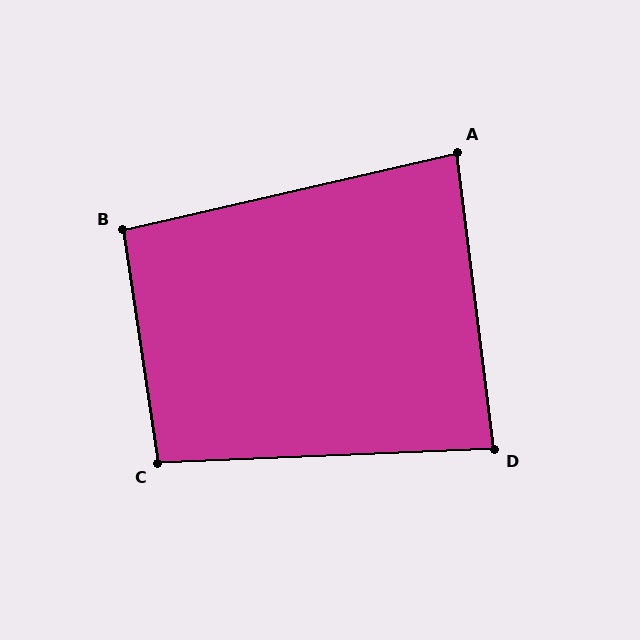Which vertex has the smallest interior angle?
A, at approximately 84 degrees.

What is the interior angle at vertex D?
Approximately 85 degrees (approximately right).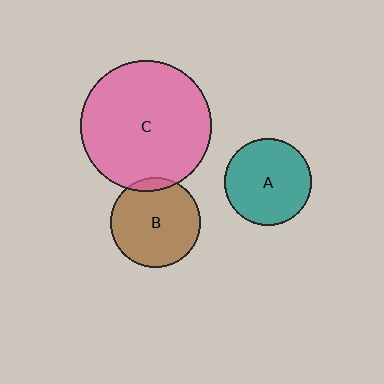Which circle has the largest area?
Circle C (pink).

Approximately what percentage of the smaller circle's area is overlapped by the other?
Approximately 5%.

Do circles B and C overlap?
Yes.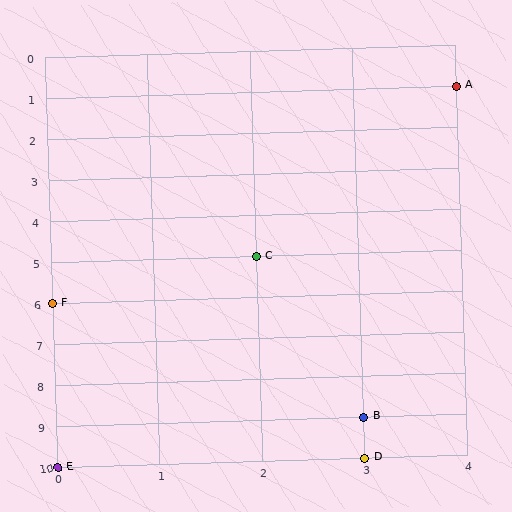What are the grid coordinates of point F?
Point F is at grid coordinates (0, 6).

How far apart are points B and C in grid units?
Points B and C are 1 column and 4 rows apart (about 4.1 grid units diagonally).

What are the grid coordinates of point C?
Point C is at grid coordinates (2, 5).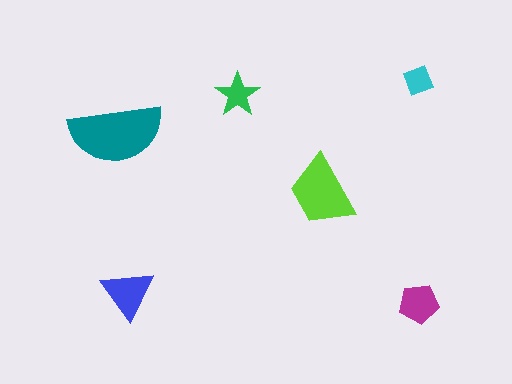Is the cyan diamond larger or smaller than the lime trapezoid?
Smaller.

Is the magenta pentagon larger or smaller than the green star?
Larger.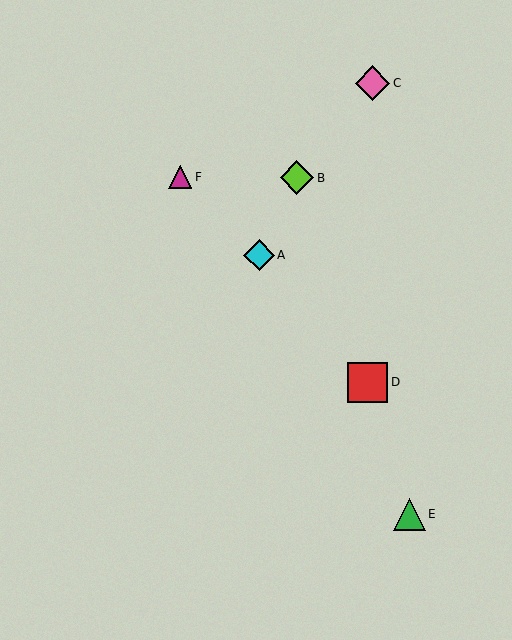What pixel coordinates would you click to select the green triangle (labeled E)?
Click at (409, 514) to select the green triangle E.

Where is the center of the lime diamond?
The center of the lime diamond is at (297, 178).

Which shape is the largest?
The red square (labeled D) is the largest.